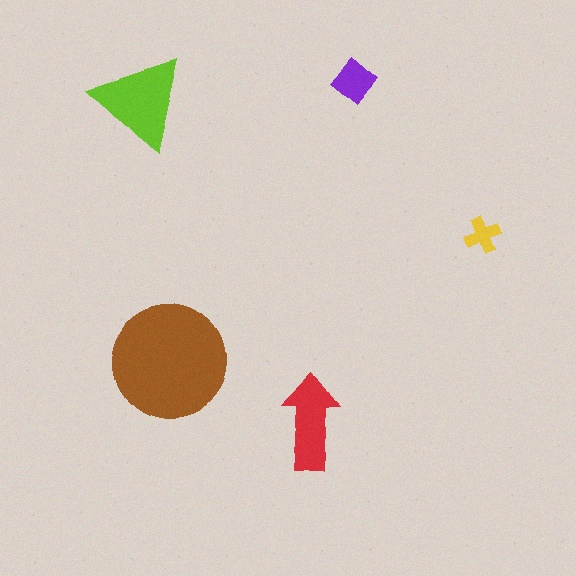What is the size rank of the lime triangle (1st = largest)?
2nd.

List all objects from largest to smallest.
The brown circle, the lime triangle, the red arrow, the purple diamond, the yellow cross.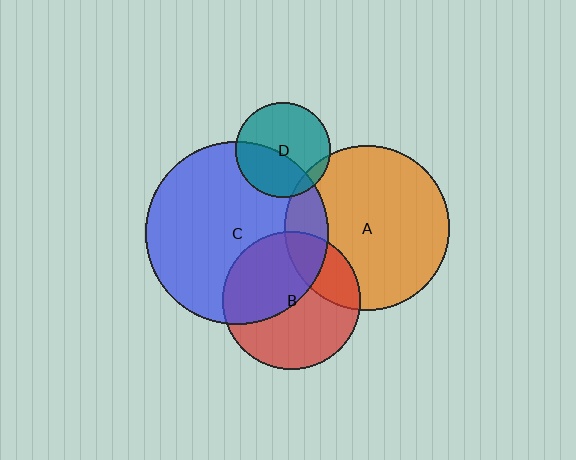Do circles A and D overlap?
Yes.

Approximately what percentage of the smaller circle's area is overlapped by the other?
Approximately 10%.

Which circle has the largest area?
Circle C (blue).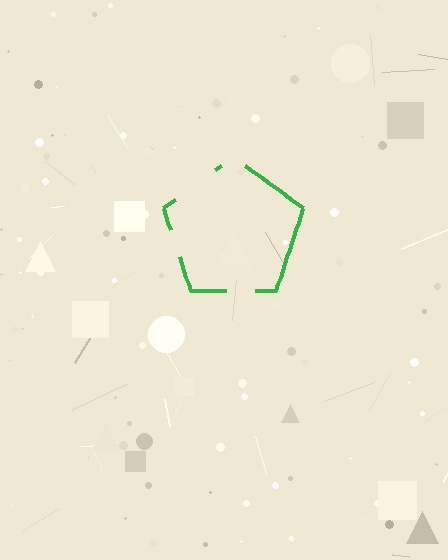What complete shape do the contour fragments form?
The contour fragments form a pentagon.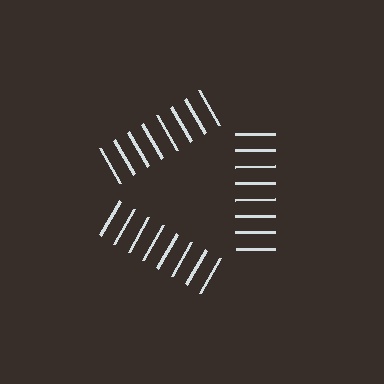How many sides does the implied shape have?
3 sides — the line-ends trace a triangle.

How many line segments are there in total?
24 — 8 along each of the 3 edges.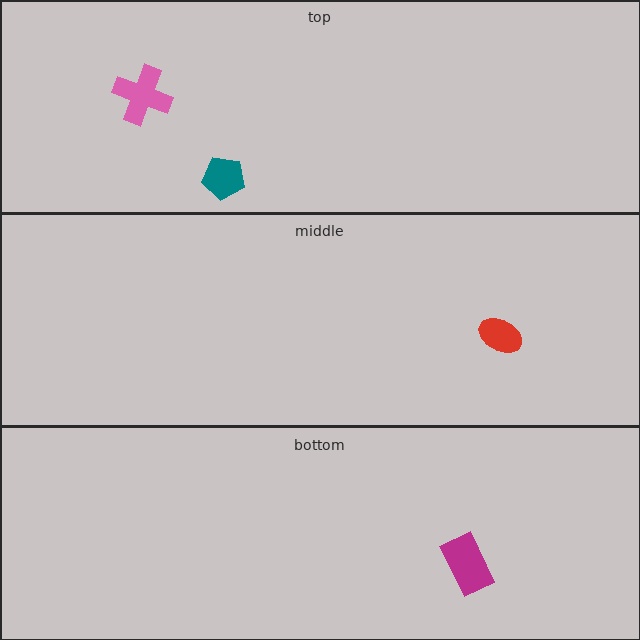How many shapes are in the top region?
2.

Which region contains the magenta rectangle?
The bottom region.